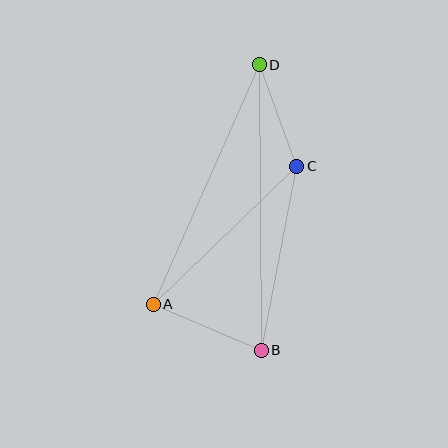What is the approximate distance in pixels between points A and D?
The distance between A and D is approximately 262 pixels.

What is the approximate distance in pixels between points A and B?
The distance between A and B is approximately 117 pixels.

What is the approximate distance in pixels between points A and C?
The distance between A and C is approximately 199 pixels.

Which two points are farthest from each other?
Points B and D are farthest from each other.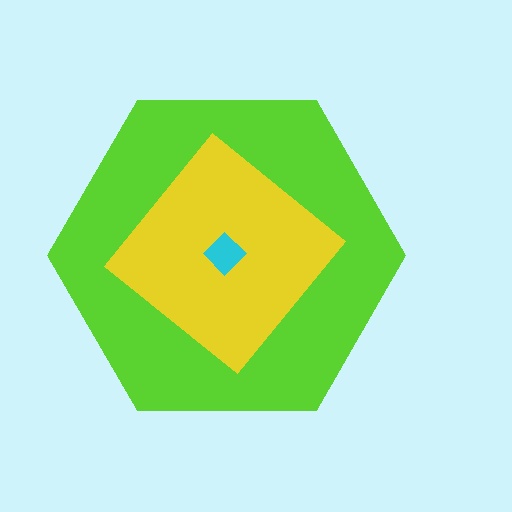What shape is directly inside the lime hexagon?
The yellow diamond.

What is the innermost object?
The cyan diamond.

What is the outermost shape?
The lime hexagon.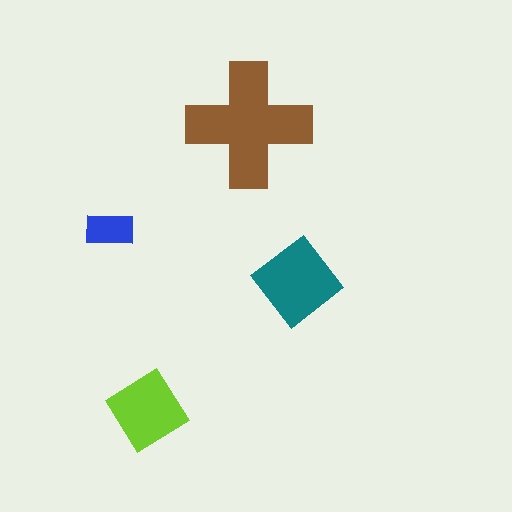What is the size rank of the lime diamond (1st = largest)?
3rd.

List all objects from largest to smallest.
The brown cross, the teal diamond, the lime diamond, the blue rectangle.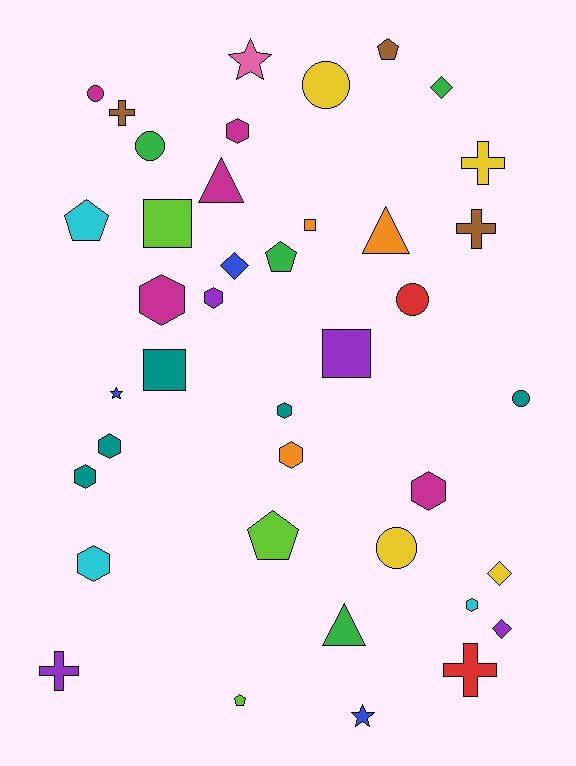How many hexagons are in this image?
There are 10 hexagons.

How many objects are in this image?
There are 40 objects.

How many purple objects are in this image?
There are 4 purple objects.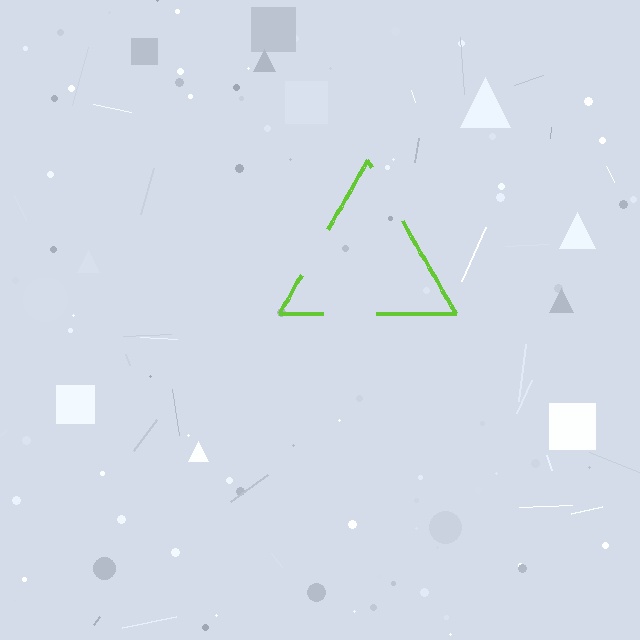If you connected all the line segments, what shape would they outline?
They would outline a triangle.